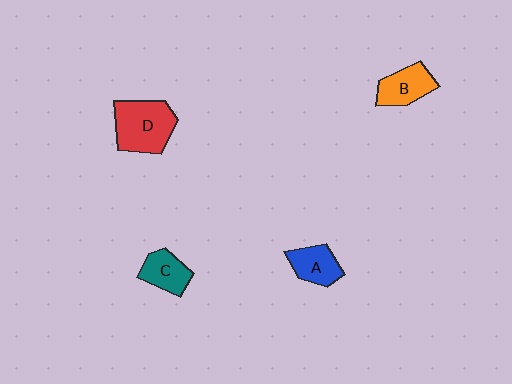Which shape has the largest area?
Shape D (red).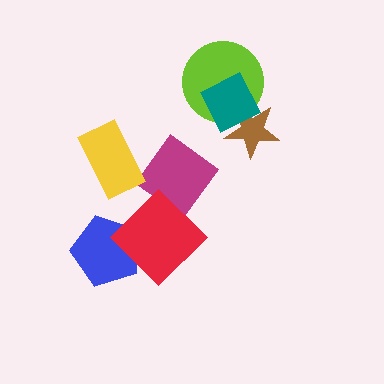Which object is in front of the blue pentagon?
The red diamond is in front of the blue pentagon.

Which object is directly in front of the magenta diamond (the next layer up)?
The yellow rectangle is directly in front of the magenta diamond.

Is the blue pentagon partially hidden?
Yes, it is partially covered by another shape.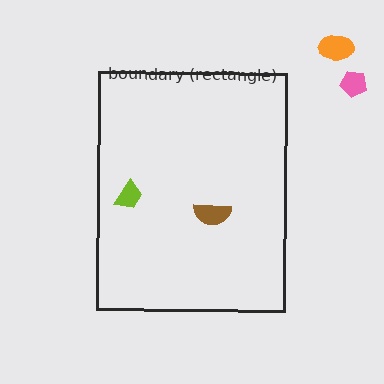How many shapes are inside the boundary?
2 inside, 2 outside.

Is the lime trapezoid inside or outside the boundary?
Inside.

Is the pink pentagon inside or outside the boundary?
Outside.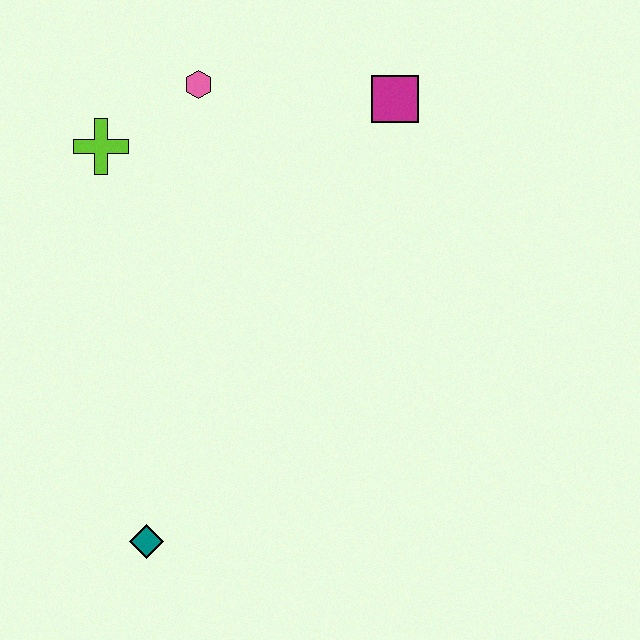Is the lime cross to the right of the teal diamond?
No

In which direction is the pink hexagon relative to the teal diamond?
The pink hexagon is above the teal diamond.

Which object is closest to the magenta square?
The pink hexagon is closest to the magenta square.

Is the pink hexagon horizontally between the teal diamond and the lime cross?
No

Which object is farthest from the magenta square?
The teal diamond is farthest from the magenta square.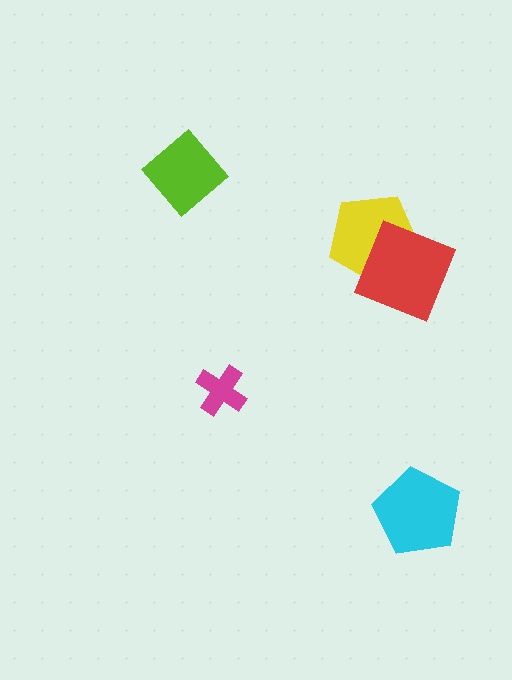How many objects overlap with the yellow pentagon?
1 object overlaps with the yellow pentagon.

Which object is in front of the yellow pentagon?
The red square is in front of the yellow pentagon.